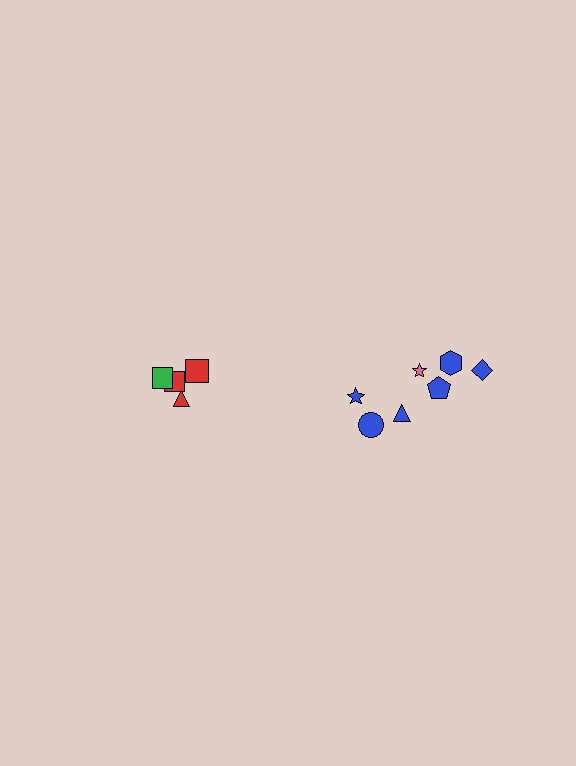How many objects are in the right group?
There are 7 objects.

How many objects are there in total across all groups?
There are 11 objects.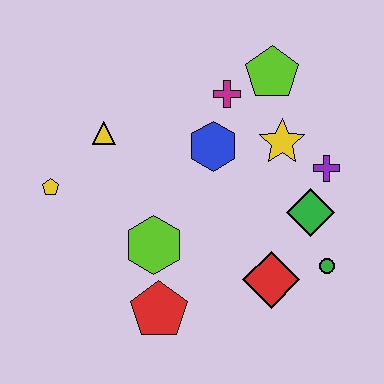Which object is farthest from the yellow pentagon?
The green circle is farthest from the yellow pentagon.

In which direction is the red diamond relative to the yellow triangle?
The red diamond is to the right of the yellow triangle.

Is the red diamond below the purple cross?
Yes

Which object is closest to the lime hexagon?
The red pentagon is closest to the lime hexagon.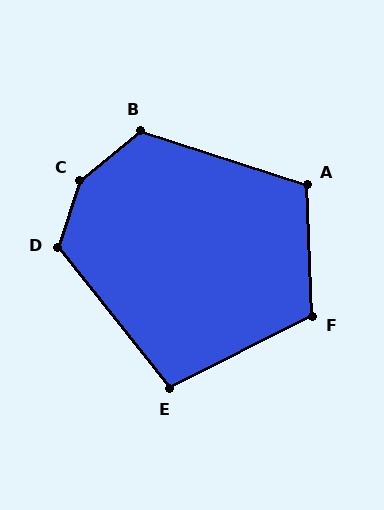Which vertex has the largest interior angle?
C, at approximately 148 degrees.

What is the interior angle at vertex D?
Approximately 123 degrees (obtuse).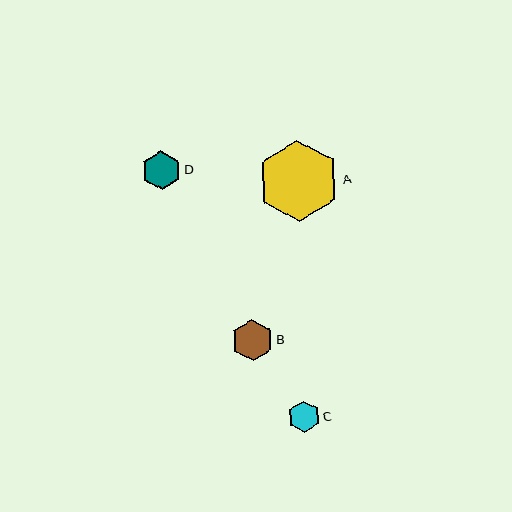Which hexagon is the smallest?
Hexagon C is the smallest with a size of approximately 32 pixels.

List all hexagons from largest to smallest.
From largest to smallest: A, B, D, C.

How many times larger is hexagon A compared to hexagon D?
Hexagon A is approximately 2.1 times the size of hexagon D.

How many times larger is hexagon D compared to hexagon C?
Hexagon D is approximately 1.2 times the size of hexagon C.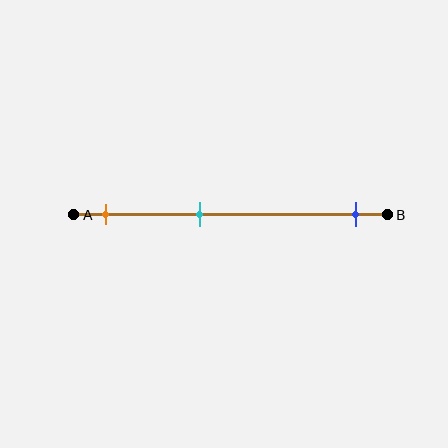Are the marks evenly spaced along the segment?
No, the marks are not evenly spaced.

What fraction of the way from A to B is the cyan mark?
The cyan mark is approximately 40% (0.4) of the way from A to B.